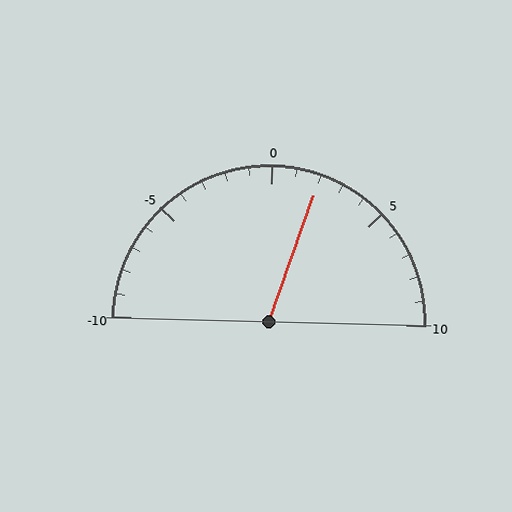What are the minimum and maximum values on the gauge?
The gauge ranges from -10 to 10.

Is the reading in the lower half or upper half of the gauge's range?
The reading is in the upper half of the range (-10 to 10).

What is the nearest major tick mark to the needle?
The nearest major tick mark is 0.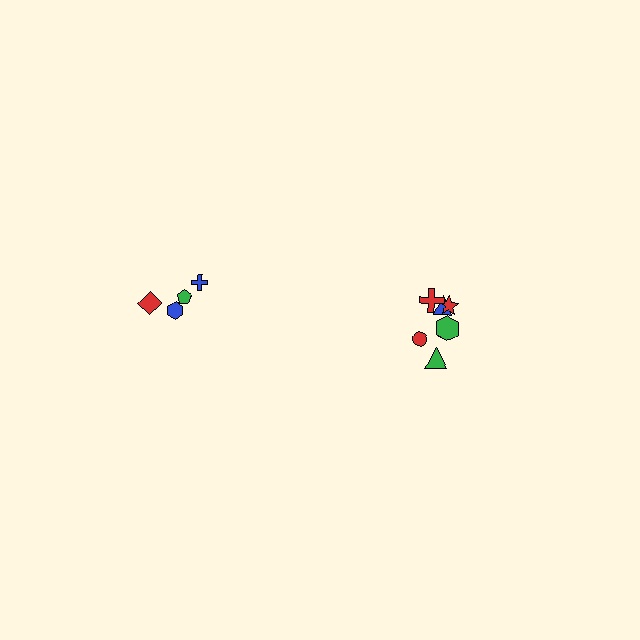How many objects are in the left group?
There are 4 objects.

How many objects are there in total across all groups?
There are 10 objects.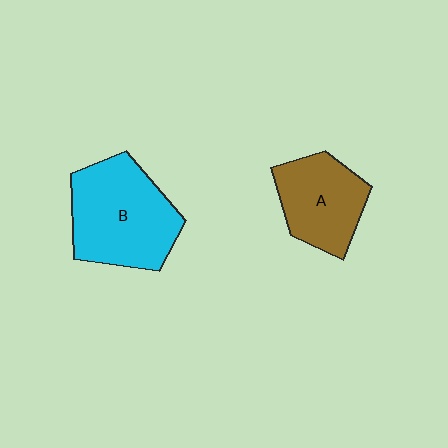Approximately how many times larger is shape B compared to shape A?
Approximately 1.4 times.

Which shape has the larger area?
Shape B (cyan).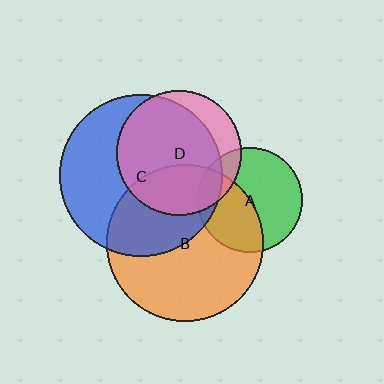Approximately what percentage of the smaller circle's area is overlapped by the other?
Approximately 20%.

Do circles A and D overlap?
Yes.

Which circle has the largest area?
Circle C (blue).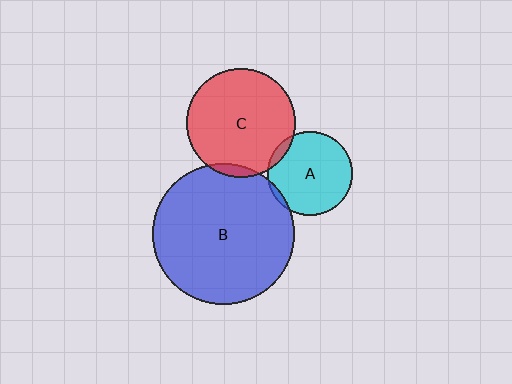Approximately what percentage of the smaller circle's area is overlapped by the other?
Approximately 5%.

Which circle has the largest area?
Circle B (blue).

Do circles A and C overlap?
Yes.